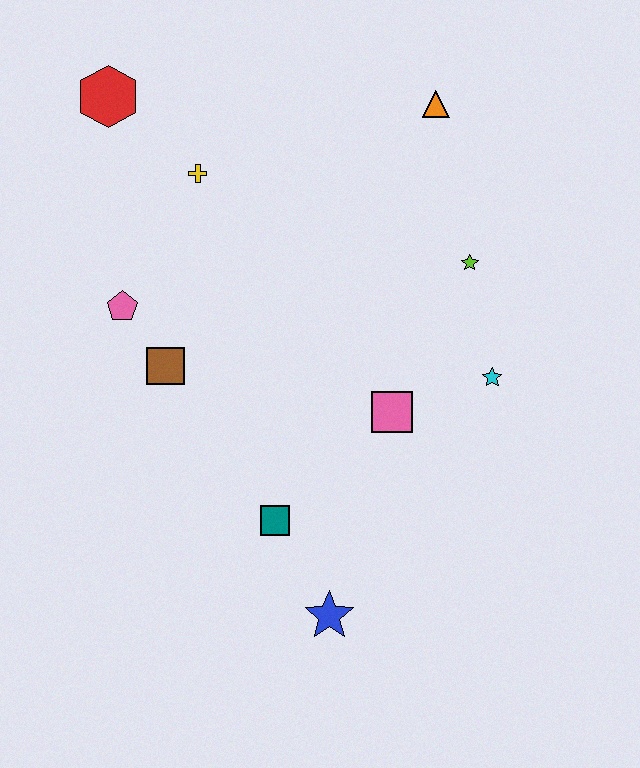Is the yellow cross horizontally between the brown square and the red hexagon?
No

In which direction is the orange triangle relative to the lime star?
The orange triangle is above the lime star.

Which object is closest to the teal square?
The blue star is closest to the teal square.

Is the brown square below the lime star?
Yes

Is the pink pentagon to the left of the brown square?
Yes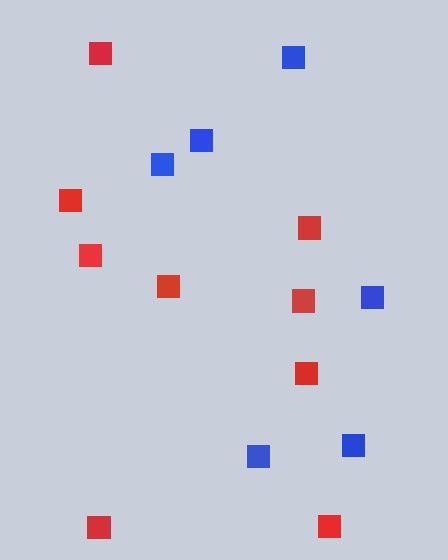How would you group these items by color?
There are 2 groups: one group of blue squares (6) and one group of red squares (9).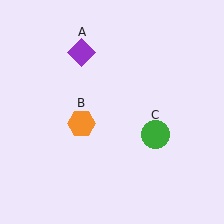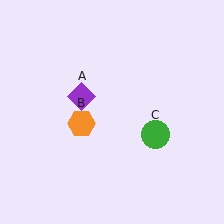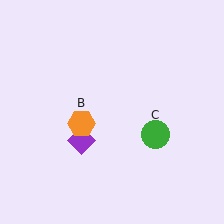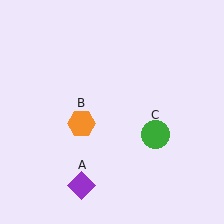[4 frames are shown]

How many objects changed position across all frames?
1 object changed position: purple diamond (object A).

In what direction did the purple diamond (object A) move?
The purple diamond (object A) moved down.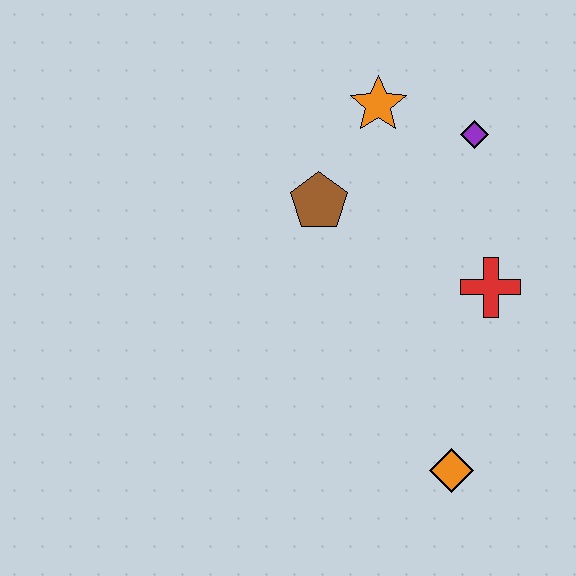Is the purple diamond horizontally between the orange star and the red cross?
Yes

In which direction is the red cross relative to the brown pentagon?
The red cross is to the right of the brown pentagon.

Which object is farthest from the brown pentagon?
The orange diamond is farthest from the brown pentagon.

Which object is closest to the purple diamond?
The orange star is closest to the purple diamond.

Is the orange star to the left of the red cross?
Yes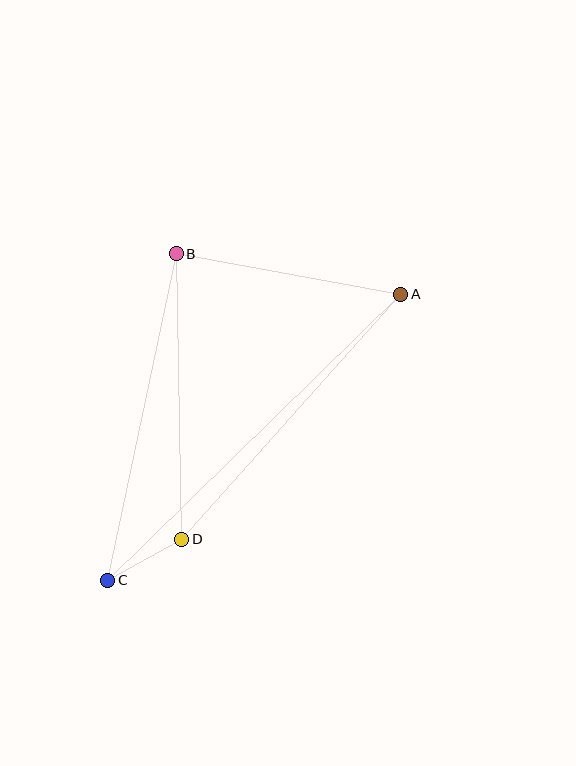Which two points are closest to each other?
Points C and D are closest to each other.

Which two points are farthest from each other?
Points A and C are farthest from each other.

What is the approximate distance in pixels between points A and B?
The distance between A and B is approximately 228 pixels.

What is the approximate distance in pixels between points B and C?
The distance between B and C is approximately 334 pixels.